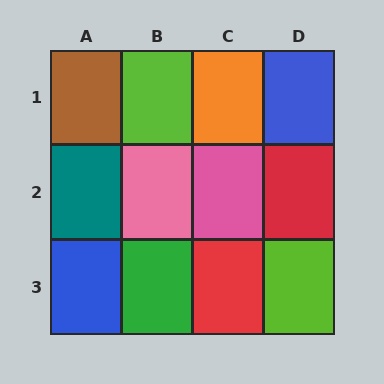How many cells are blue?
2 cells are blue.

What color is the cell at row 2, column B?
Pink.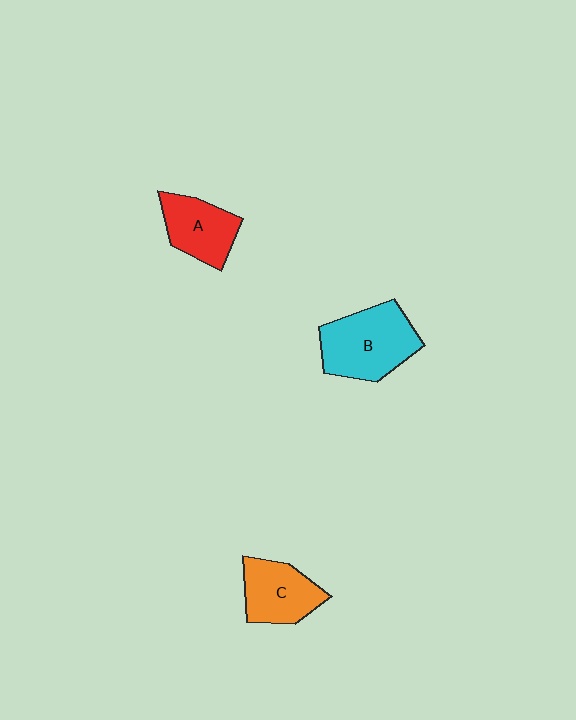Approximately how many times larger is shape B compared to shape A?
Approximately 1.5 times.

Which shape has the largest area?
Shape B (cyan).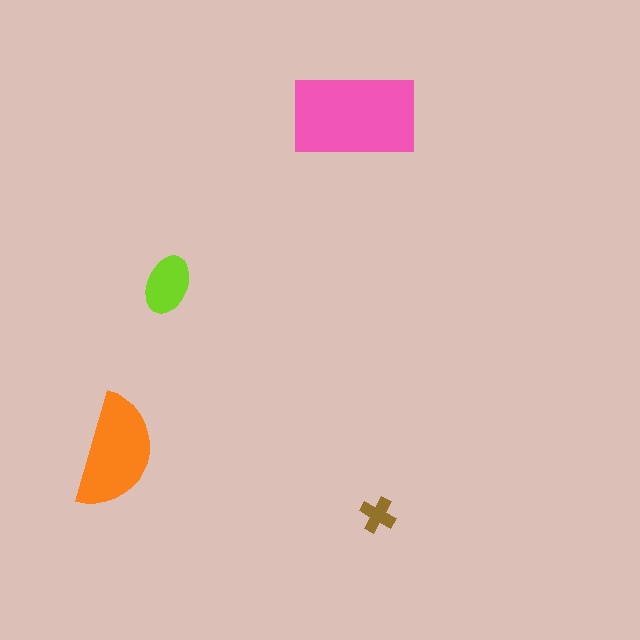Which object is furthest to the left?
The orange semicircle is leftmost.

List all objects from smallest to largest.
The brown cross, the lime ellipse, the orange semicircle, the pink rectangle.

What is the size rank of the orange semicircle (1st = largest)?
2nd.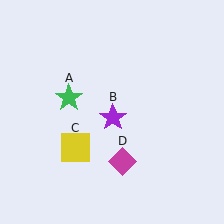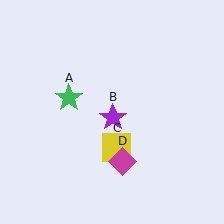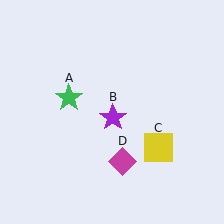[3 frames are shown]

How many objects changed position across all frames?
1 object changed position: yellow square (object C).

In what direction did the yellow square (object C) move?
The yellow square (object C) moved right.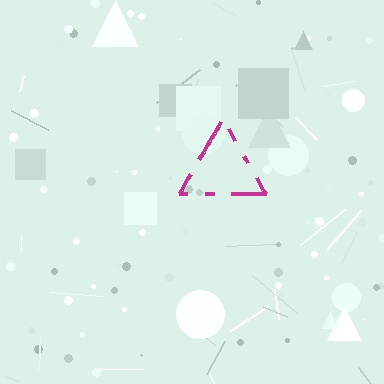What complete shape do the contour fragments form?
The contour fragments form a triangle.